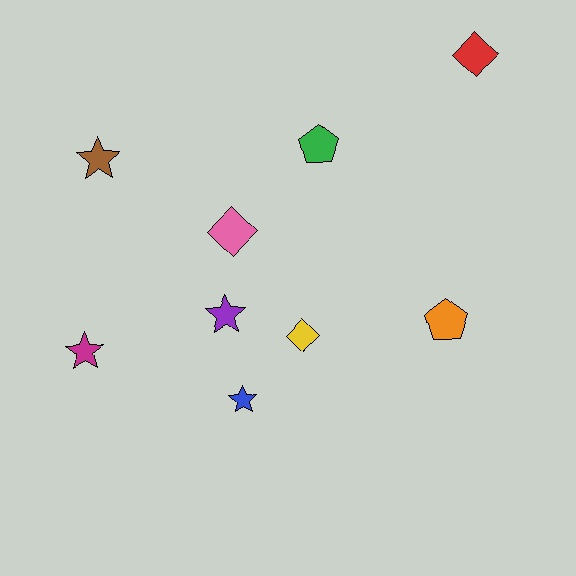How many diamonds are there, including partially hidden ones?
There are 3 diamonds.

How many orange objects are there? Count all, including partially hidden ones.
There is 1 orange object.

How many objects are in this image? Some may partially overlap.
There are 9 objects.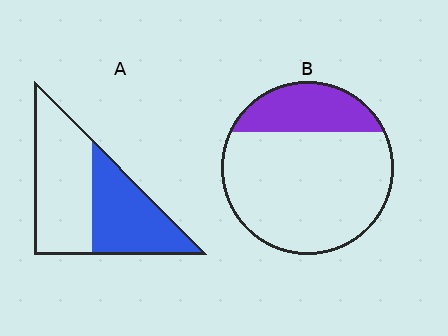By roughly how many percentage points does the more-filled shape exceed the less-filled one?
By roughly 20 percentage points (A over B).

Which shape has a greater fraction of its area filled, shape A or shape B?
Shape A.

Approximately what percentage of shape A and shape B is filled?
A is approximately 45% and B is approximately 25%.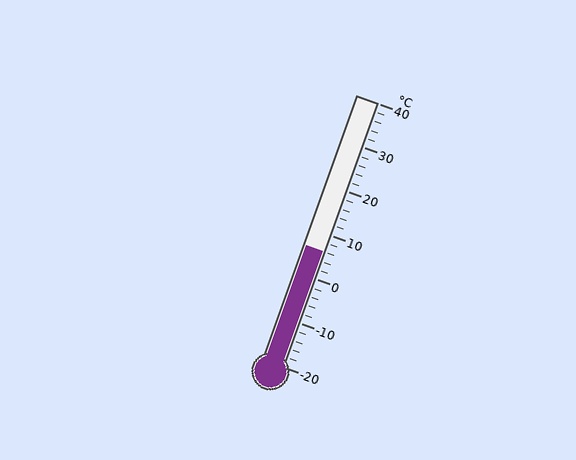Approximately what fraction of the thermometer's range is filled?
The thermometer is filled to approximately 45% of its range.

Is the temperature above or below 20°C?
The temperature is below 20°C.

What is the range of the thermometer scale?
The thermometer scale ranges from -20°C to 40°C.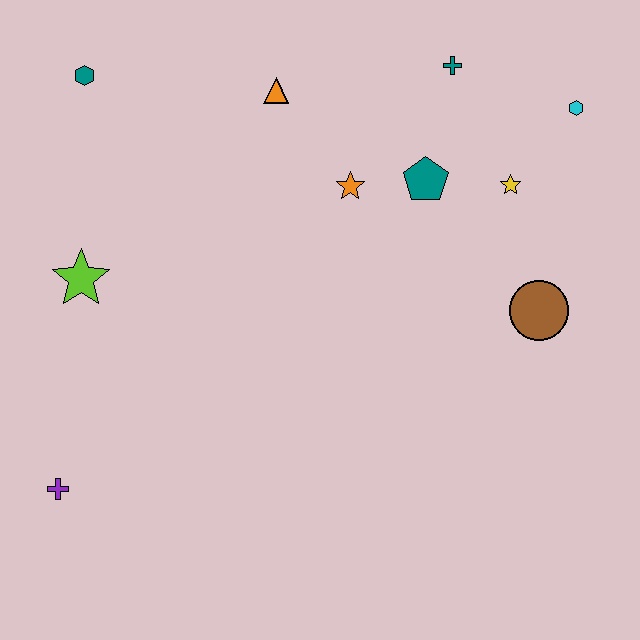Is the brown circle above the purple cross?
Yes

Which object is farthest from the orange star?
The purple cross is farthest from the orange star.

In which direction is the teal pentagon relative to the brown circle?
The teal pentagon is above the brown circle.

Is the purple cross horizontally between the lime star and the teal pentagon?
No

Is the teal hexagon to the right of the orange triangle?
No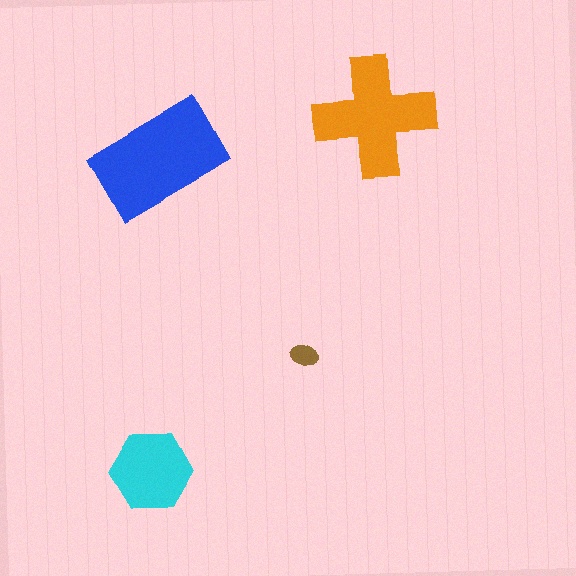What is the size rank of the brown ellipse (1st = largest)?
4th.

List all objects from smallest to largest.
The brown ellipse, the cyan hexagon, the orange cross, the blue rectangle.